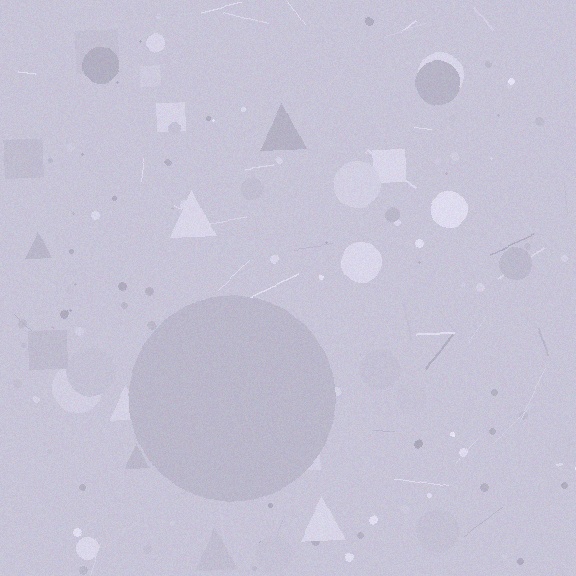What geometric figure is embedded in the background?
A circle is embedded in the background.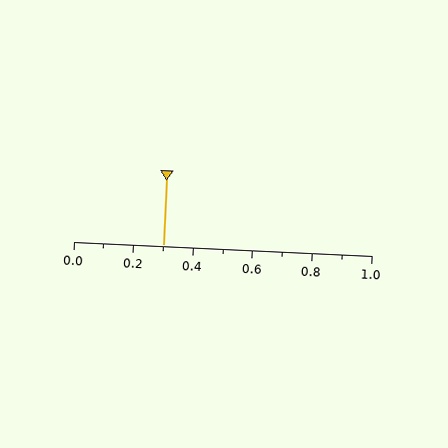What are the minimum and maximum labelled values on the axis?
The axis runs from 0.0 to 1.0.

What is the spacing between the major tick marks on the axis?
The major ticks are spaced 0.2 apart.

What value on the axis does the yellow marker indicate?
The marker indicates approximately 0.3.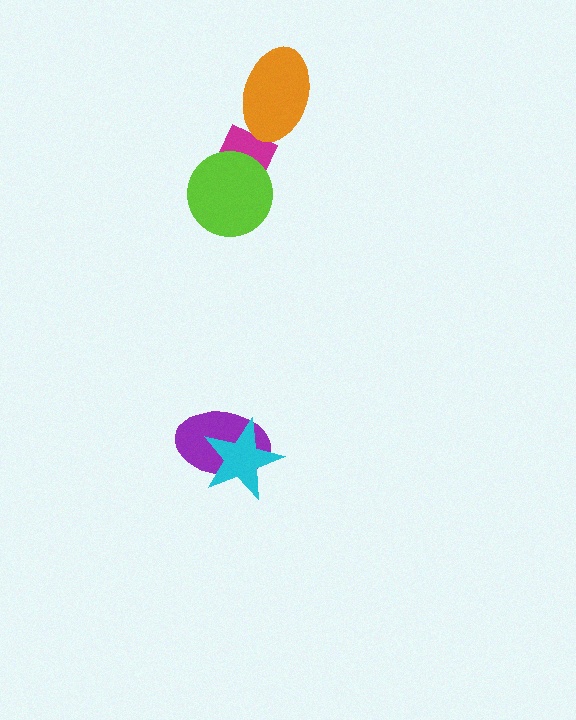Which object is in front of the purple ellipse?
The cyan star is in front of the purple ellipse.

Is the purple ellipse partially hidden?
Yes, it is partially covered by another shape.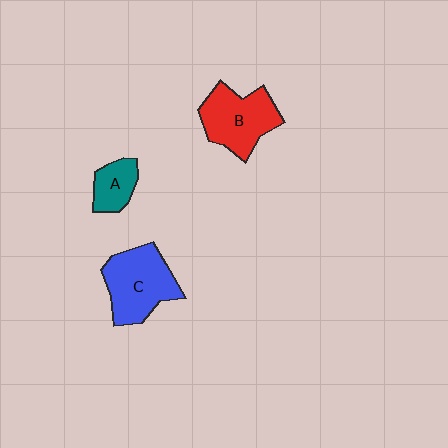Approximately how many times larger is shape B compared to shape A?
Approximately 2.0 times.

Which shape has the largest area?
Shape C (blue).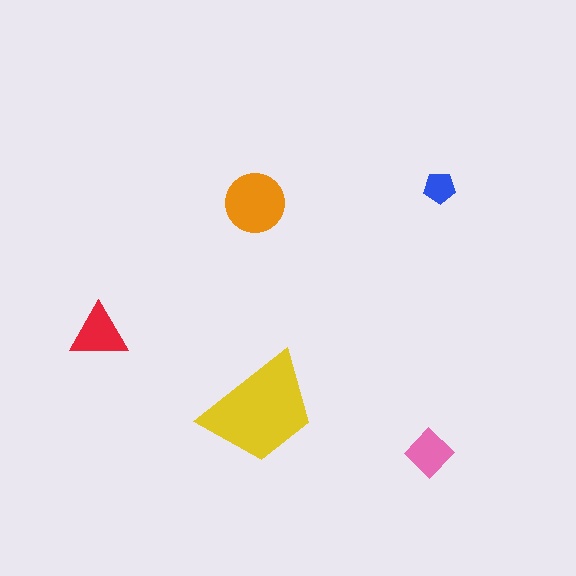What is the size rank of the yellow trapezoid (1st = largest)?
1st.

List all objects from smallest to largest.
The blue pentagon, the pink diamond, the red triangle, the orange circle, the yellow trapezoid.